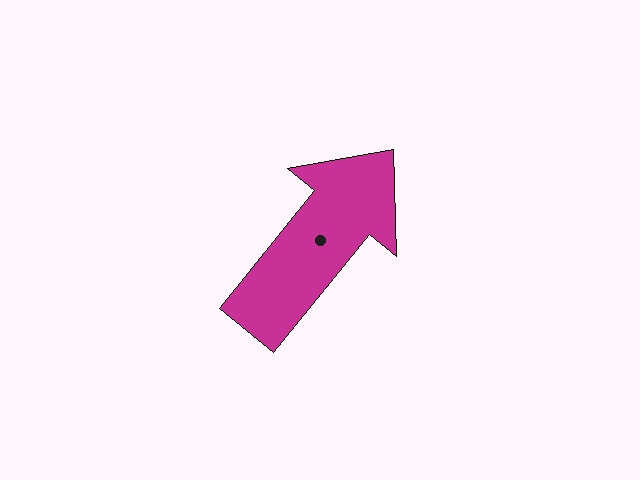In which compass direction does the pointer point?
Northeast.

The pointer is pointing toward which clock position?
Roughly 1 o'clock.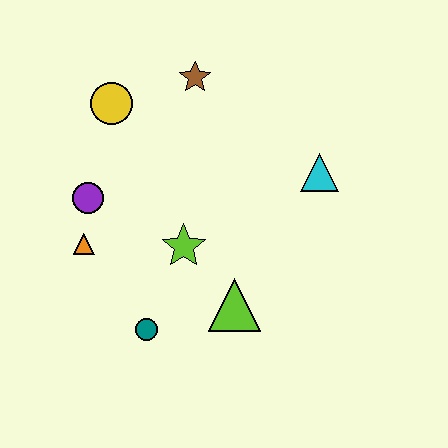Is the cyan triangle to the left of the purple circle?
No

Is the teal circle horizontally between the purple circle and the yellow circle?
No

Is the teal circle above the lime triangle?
No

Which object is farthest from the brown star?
The teal circle is farthest from the brown star.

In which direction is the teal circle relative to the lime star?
The teal circle is below the lime star.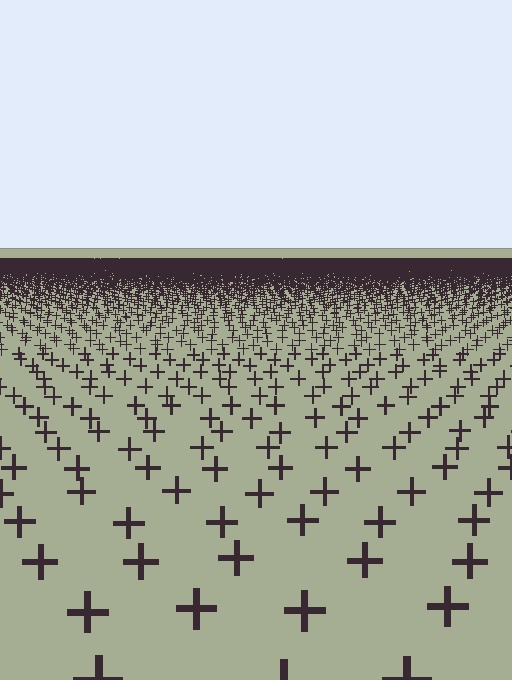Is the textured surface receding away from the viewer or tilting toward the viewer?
The surface is receding away from the viewer. Texture elements get smaller and denser toward the top.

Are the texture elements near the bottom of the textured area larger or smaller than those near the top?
Larger. Near the bottom, elements are closer to the viewer and appear at a bigger on-screen size.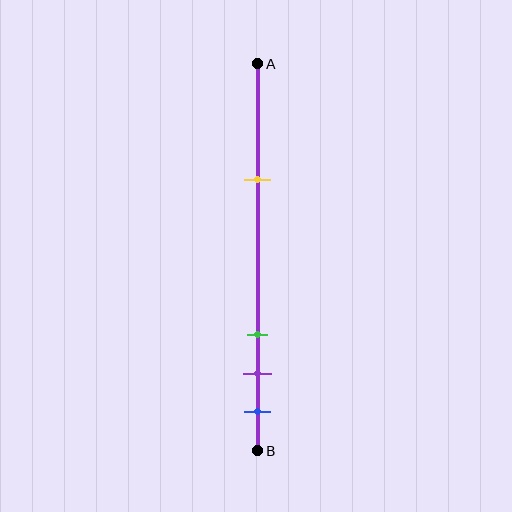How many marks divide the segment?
There are 4 marks dividing the segment.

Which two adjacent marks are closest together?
The purple and blue marks are the closest adjacent pair.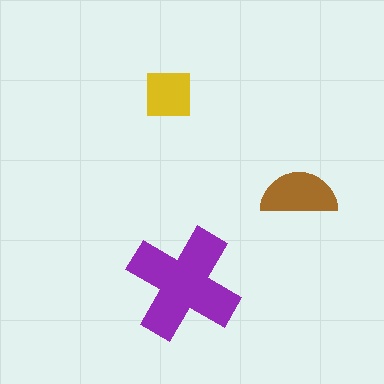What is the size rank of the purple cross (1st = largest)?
1st.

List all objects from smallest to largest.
The yellow square, the brown semicircle, the purple cross.